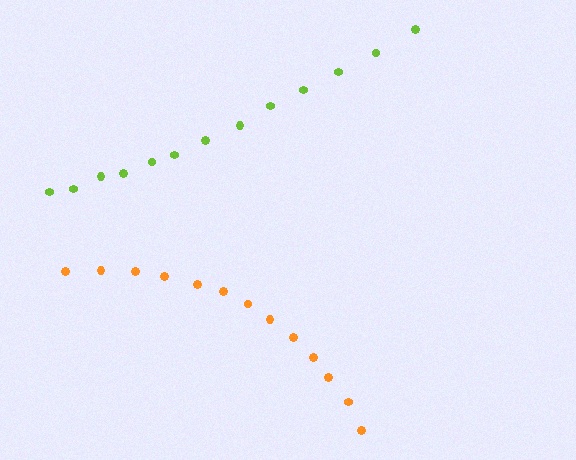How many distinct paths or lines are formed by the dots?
There are 2 distinct paths.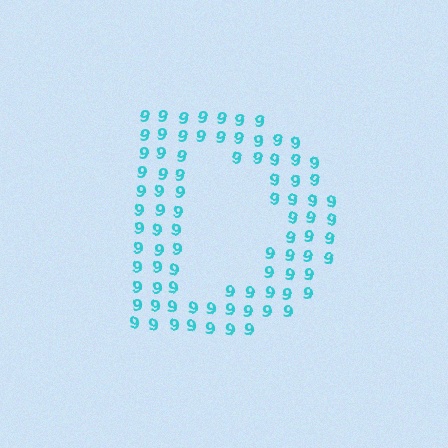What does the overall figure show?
The overall figure shows the letter D.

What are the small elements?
The small elements are digit 9's.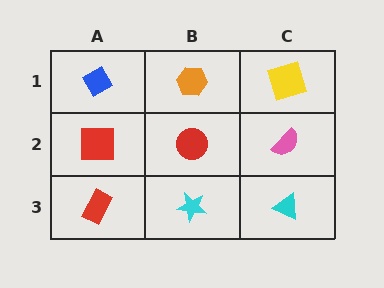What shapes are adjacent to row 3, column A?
A red square (row 2, column A), a cyan star (row 3, column B).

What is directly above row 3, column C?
A pink semicircle.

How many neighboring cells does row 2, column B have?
4.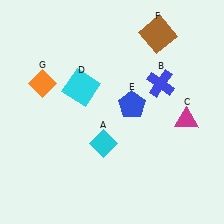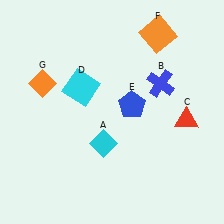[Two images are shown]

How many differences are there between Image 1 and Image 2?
There are 2 differences between the two images.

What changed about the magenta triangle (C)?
In Image 1, C is magenta. In Image 2, it changed to red.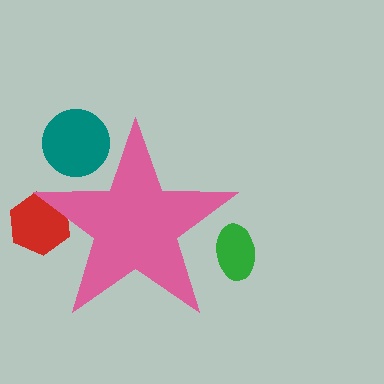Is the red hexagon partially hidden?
Yes, the red hexagon is partially hidden behind the pink star.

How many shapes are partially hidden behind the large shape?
3 shapes are partially hidden.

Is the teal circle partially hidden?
Yes, the teal circle is partially hidden behind the pink star.